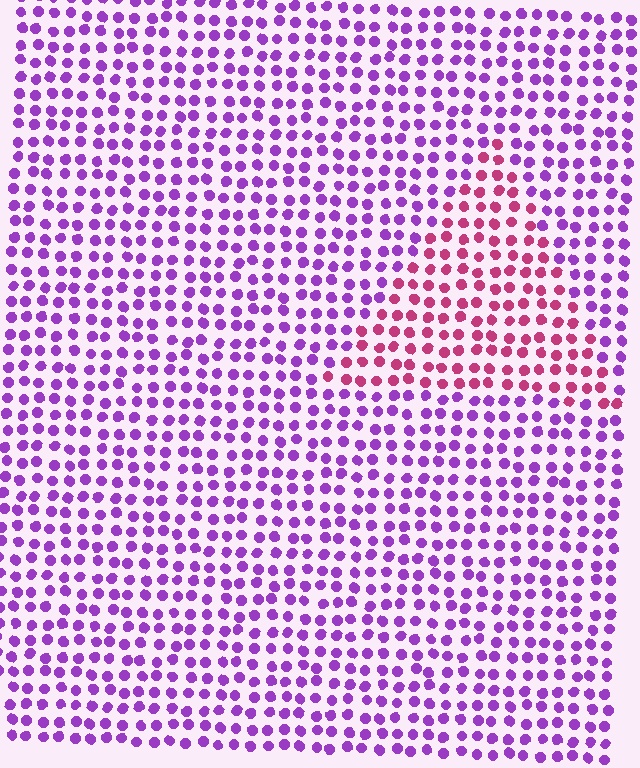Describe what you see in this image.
The image is filled with small purple elements in a uniform arrangement. A triangle-shaped region is visible where the elements are tinted to a slightly different hue, forming a subtle color boundary.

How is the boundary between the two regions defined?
The boundary is defined purely by a slight shift in hue (about 50 degrees). Spacing, size, and orientation are identical on both sides.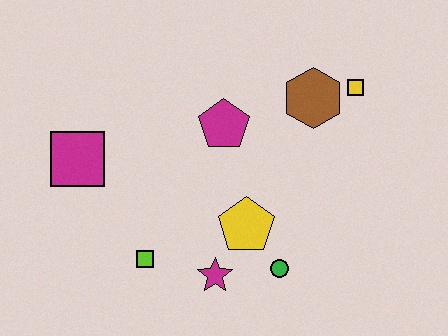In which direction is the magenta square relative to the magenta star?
The magenta square is to the left of the magenta star.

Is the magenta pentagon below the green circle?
No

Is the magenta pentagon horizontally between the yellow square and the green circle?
No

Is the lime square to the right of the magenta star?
No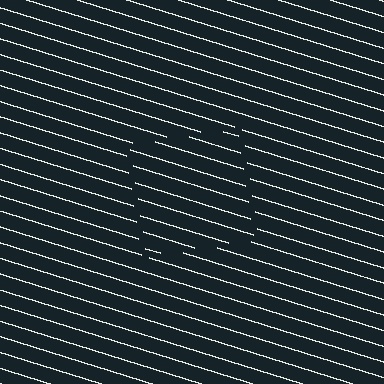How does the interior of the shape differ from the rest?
The interior of the shape contains the same grating, shifted by half a period — the contour is defined by the phase discontinuity where line-ends from the inner and outer gratings abut.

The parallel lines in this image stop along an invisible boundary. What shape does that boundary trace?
An illusory square. The interior of the shape contains the same grating, shifted by half a period — the contour is defined by the phase discontinuity where line-ends from the inner and outer gratings abut.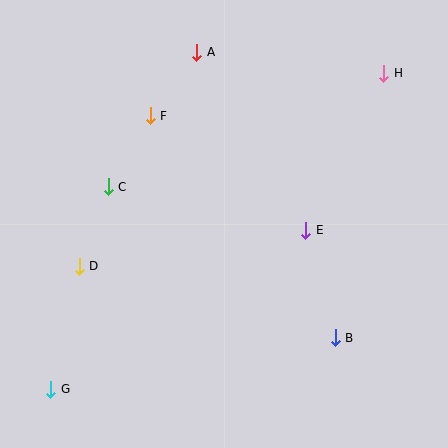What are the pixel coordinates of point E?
Point E is at (306, 230).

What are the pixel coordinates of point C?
Point C is at (108, 187).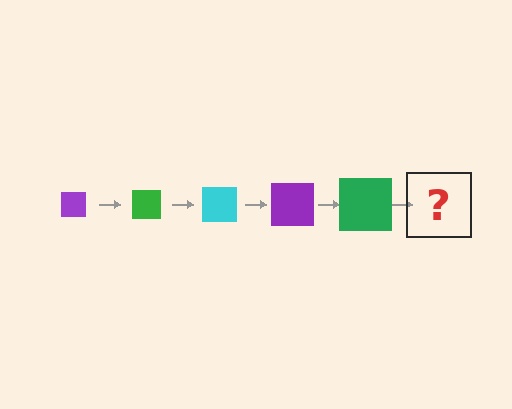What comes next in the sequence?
The next element should be a cyan square, larger than the previous one.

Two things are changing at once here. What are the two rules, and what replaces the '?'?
The two rules are that the square grows larger each step and the color cycles through purple, green, and cyan. The '?' should be a cyan square, larger than the previous one.